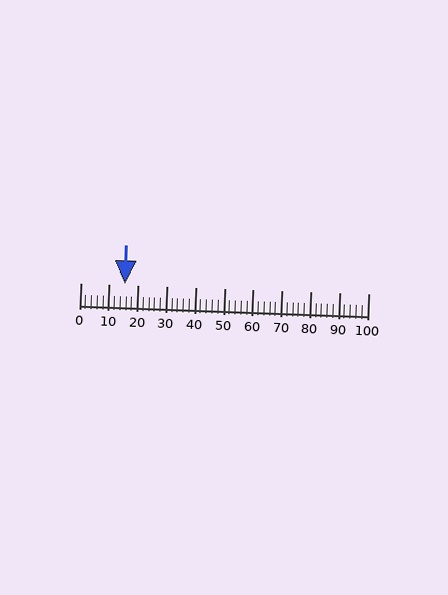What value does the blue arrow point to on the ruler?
The blue arrow points to approximately 16.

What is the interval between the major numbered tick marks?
The major tick marks are spaced 10 units apart.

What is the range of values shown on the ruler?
The ruler shows values from 0 to 100.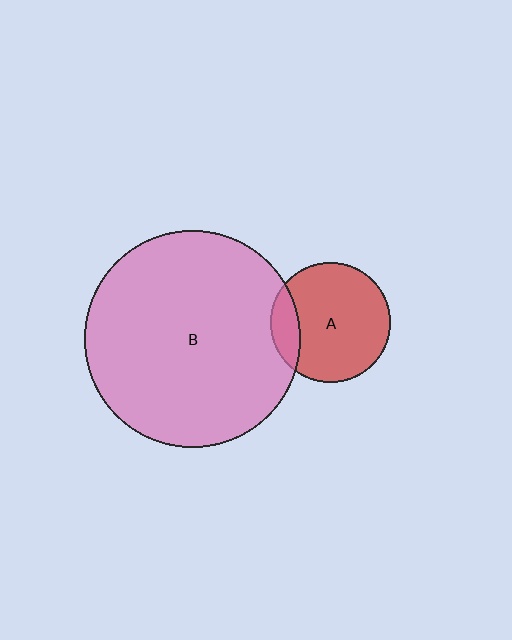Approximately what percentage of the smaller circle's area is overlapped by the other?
Approximately 15%.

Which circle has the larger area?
Circle B (pink).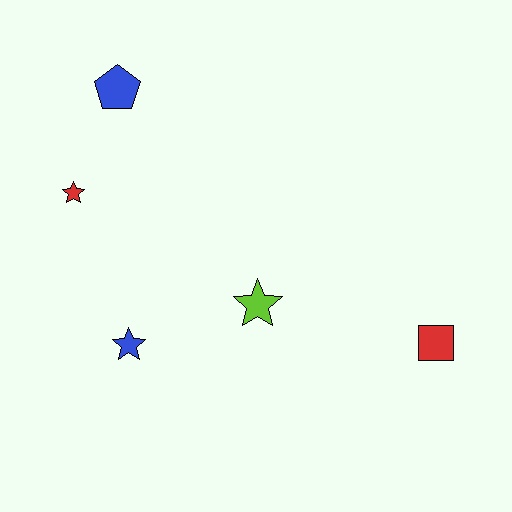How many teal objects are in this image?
There are no teal objects.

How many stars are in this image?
There are 3 stars.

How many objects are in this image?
There are 5 objects.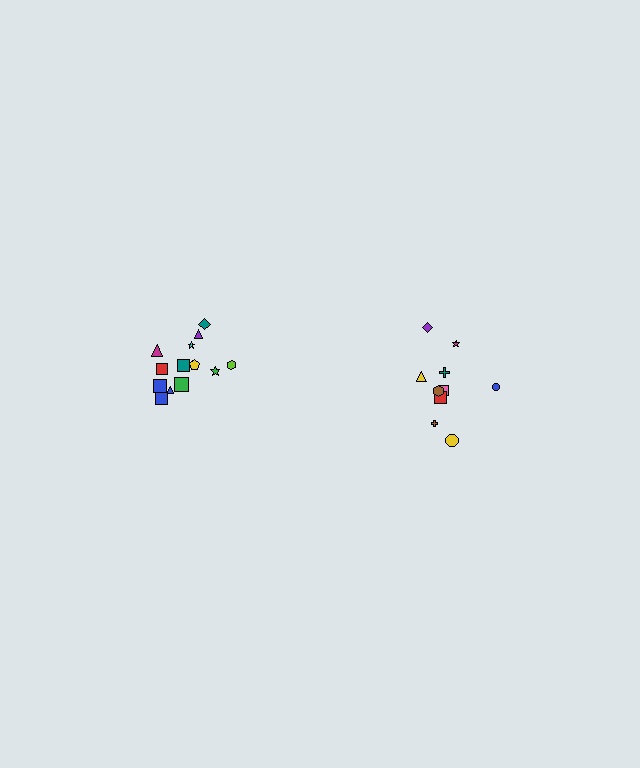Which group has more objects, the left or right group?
The left group.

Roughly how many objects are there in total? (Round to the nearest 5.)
Roughly 25 objects in total.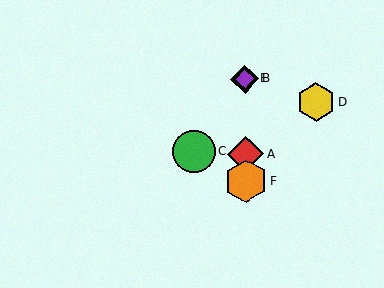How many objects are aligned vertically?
4 objects (A, B, E, F) are aligned vertically.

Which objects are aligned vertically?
Objects A, B, E, F are aligned vertically.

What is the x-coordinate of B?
Object B is at x≈245.